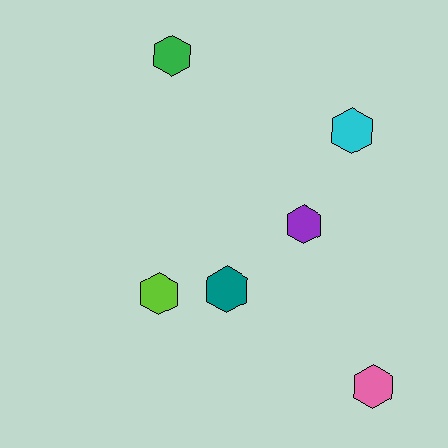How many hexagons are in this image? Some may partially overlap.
There are 6 hexagons.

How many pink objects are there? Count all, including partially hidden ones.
There is 1 pink object.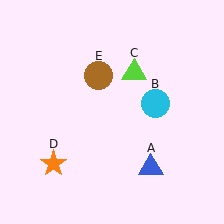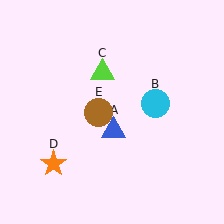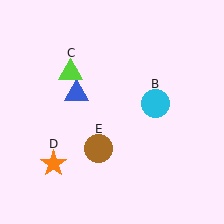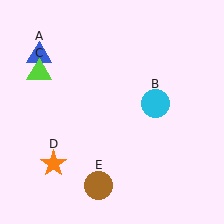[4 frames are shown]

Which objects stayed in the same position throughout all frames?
Cyan circle (object B) and orange star (object D) remained stationary.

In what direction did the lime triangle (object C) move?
The lime triangle (object C) moved left.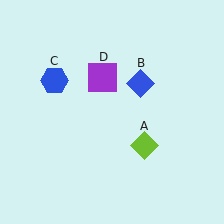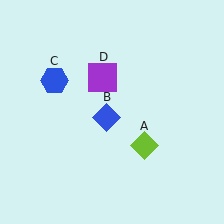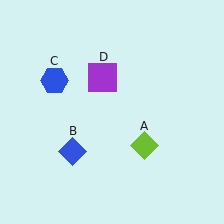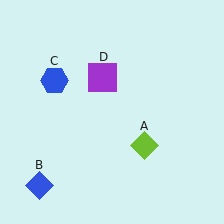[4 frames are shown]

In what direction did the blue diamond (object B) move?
The blue diamond (object B) moved down and to the left.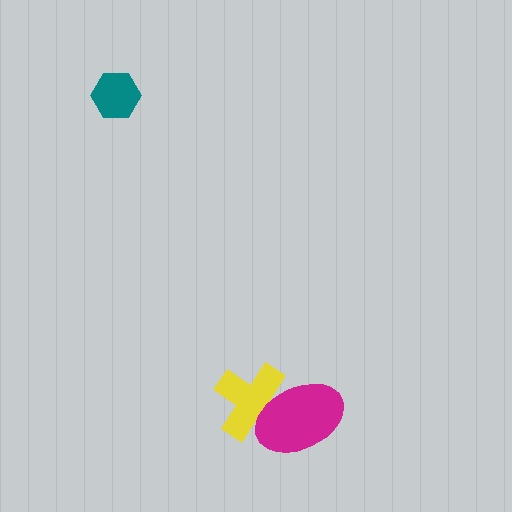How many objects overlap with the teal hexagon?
0 objects overlap with the teal hexagon.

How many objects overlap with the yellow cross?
1 object overlaps with the yellow cross.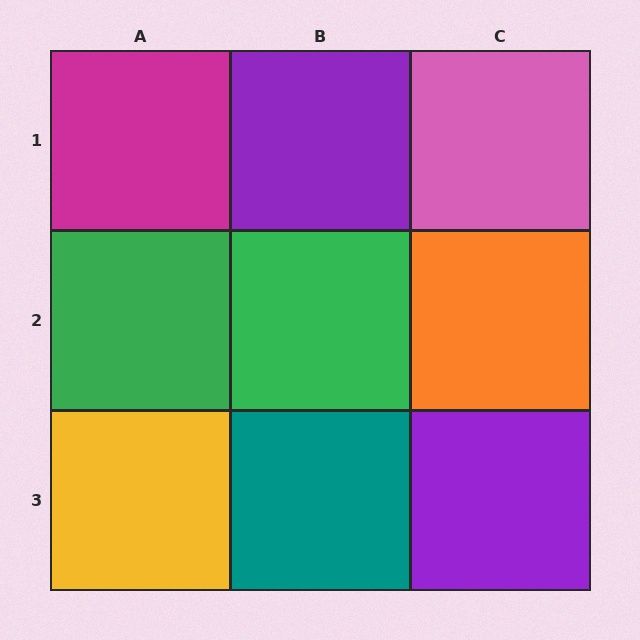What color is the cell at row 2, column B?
Green.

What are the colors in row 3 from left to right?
Yellow, teal, purple.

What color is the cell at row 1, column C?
Pink.